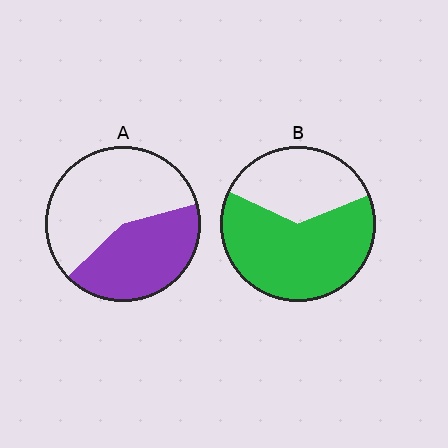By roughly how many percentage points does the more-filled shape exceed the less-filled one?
By roughly 20 percentage points (B over A).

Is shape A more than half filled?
No.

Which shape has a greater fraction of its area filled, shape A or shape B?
Shape B.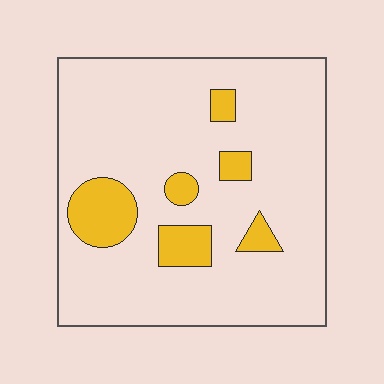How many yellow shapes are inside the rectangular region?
6.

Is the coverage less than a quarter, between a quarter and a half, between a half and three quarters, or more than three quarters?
Less than a quarter.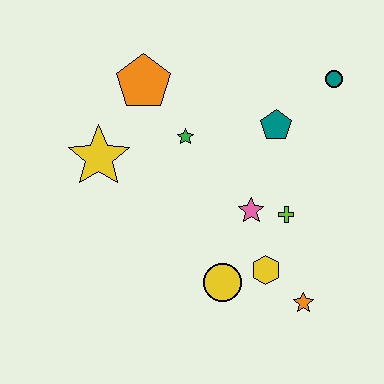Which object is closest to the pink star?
The lime cross is closest to the pink star.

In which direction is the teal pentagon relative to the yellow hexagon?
The teal pentagon is above the yellow hexagon.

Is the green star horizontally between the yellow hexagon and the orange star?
No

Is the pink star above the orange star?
Yes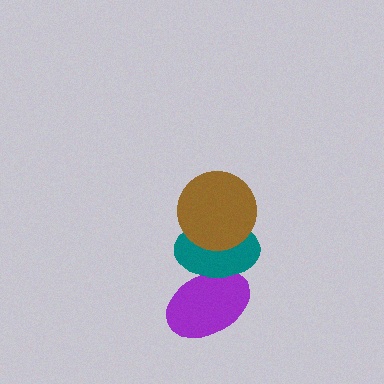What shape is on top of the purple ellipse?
The teal ellipse is on top of the purple ellipse.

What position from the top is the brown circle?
The brown circle is 1st from the top.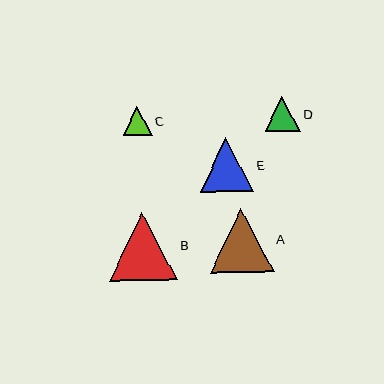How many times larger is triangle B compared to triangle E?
Triangle B is approximately 1.3 times the size of triangle E.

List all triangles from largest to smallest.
From largest to smallest: B, A, E, D, C.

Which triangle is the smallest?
Triangle C is the smallest with a size of approximately 29 pixels.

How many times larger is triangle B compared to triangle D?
Triangle B is approximately 1.9 times the size of triangle D.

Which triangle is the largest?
Triangle B is the largest with a size of approximately 69 pixels.